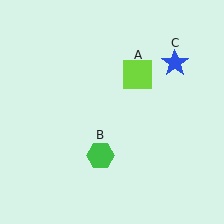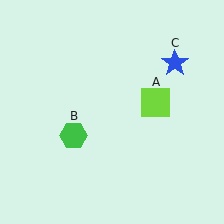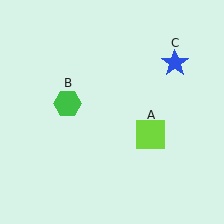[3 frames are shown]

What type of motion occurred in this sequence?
The lime square (object A), green hexagon (object B) rotated clockwise around the center of the scene.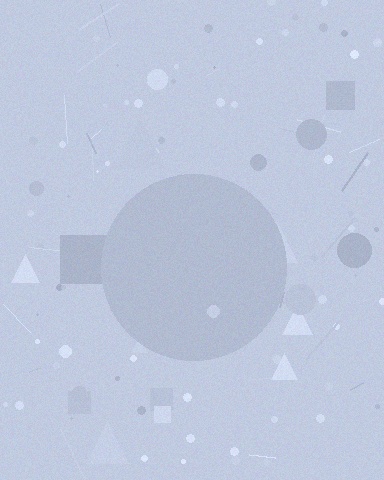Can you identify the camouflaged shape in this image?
The camouflaged shape is a circle.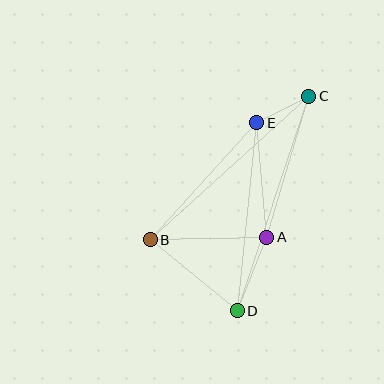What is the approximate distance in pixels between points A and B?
The distance between A and B is approximately 116 pixels.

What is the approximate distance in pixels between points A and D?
The distance between A and D is approximately 79 pixels.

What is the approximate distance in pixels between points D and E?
The distance between D and E is approximately 189 pixels.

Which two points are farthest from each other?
Points C and D are farthest from each other.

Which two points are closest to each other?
Points C and E are closest to each other.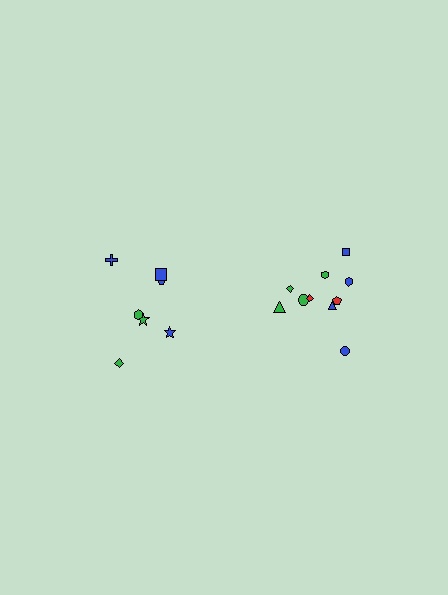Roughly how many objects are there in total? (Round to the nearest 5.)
Roughly 15 objects in total.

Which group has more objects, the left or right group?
The right group.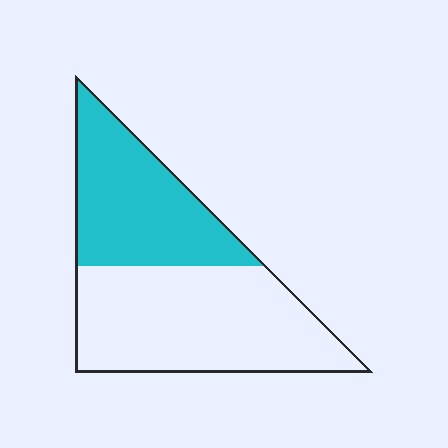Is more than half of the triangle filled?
No.